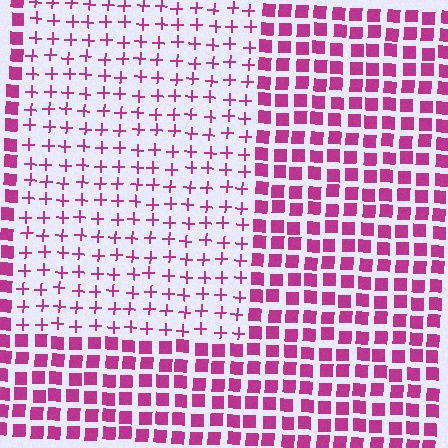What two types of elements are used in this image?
The image uses plus signs inside the rectangle region and squares outside it.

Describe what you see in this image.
The image is filled with small magenta elements arranged in a uniform grid. A rectangle-shaped region contains plus signs, while the surrounding area contains squares. The boundary is defined purely by the change in element shape.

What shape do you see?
I see a rectangle.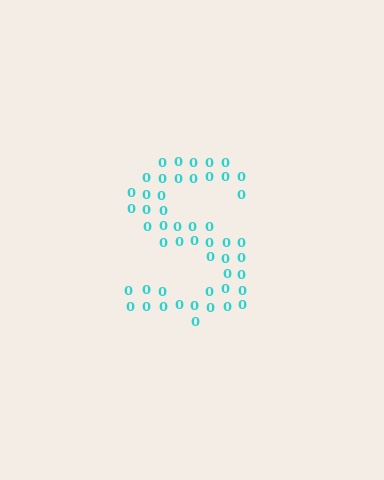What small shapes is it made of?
It is made of small digit 0's.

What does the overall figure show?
The overall figure shows the letter S.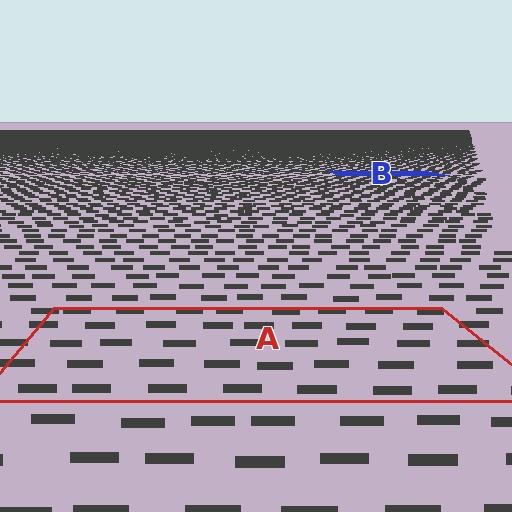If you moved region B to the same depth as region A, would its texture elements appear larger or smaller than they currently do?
They would appear larger. At a closer depth, the same texture elements are projected at a bigger on-screen size.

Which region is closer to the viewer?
Region A is closer. The texture elements there are larger and more spread out.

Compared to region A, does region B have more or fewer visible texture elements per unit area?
Region B has more texture elements per unit area — they are packed more densely because it is farther away.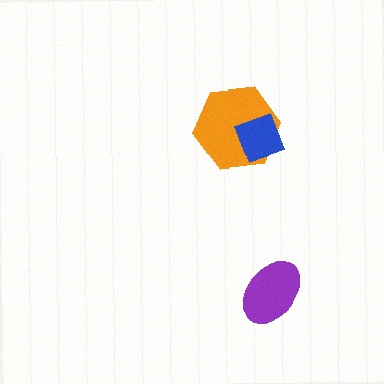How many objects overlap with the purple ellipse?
0 objects overlap with the purple ellipse.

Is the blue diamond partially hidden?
No, no other shape covers it.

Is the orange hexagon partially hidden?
Yes, it is partially covered by another shape.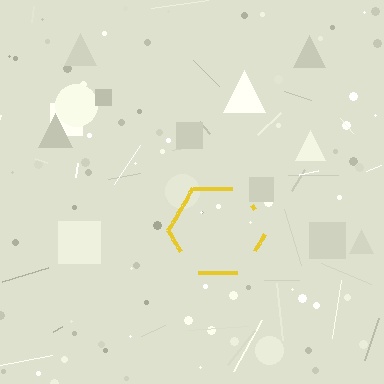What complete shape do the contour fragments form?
The contour fragments form a hexagon.